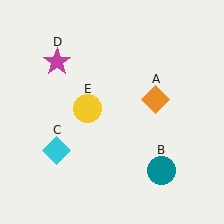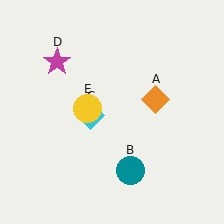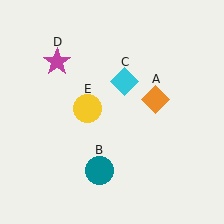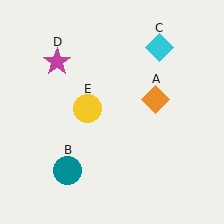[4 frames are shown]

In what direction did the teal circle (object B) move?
The teal circle (object B) moved left.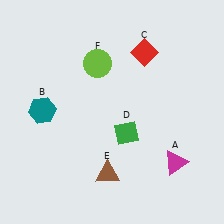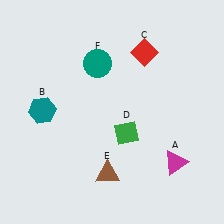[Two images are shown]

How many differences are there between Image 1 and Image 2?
There is 1 difference between the two images.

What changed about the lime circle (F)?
In Image 1, F is lime. In Image 2, it changed to teal.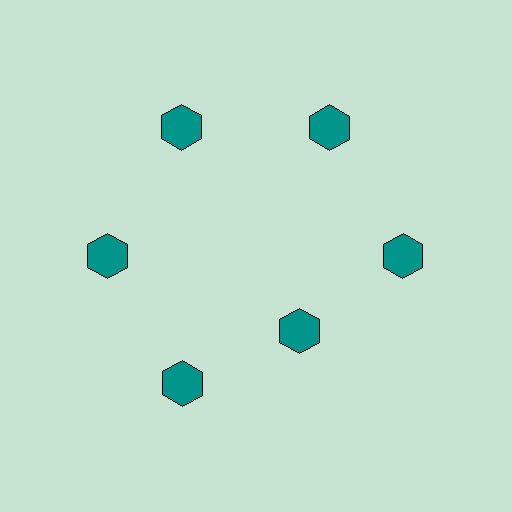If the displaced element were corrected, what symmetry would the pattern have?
It would have 6-fold rotational symmetry — the pattern would map onto itself every 60 degrees.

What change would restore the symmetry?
The symmetry would be restored by moving it outward, back onto the ring so that all 6 hexagons sit at equal angles and equal distance from the center.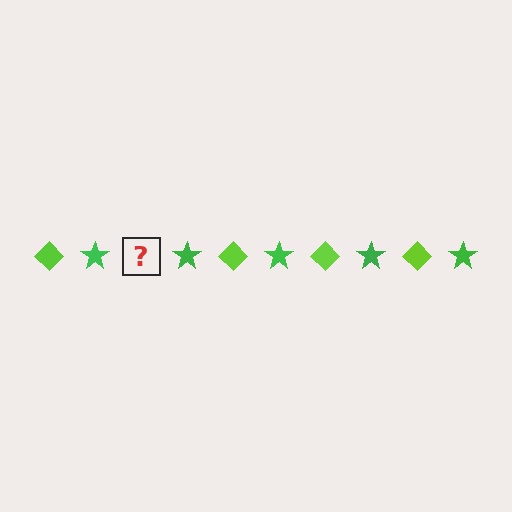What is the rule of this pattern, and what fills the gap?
The rule is that the pattern alternates between lime diamond and green star. The gap should be filled with a lime diamond.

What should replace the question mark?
The question mark should be replaced with a lime diamond.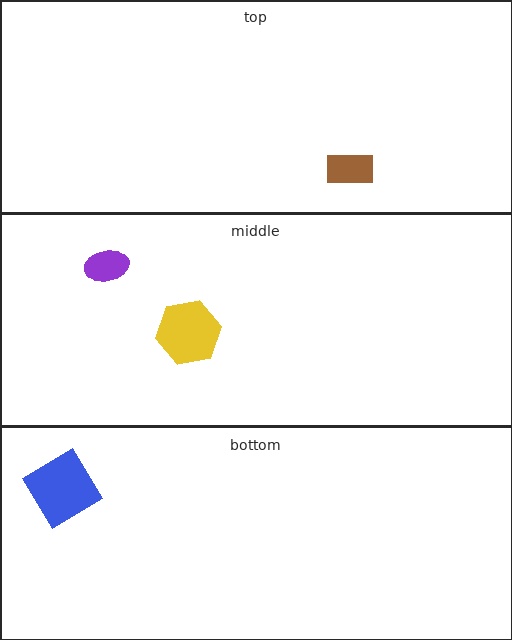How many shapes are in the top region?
1.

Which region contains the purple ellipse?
The middle region.